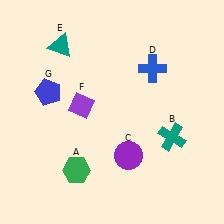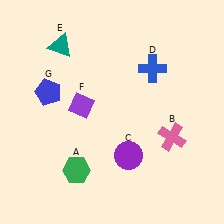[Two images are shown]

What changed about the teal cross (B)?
In Image 1, B is teal. In Image 2, it changed to pink.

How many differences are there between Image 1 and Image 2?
There is 1 difference between the two images.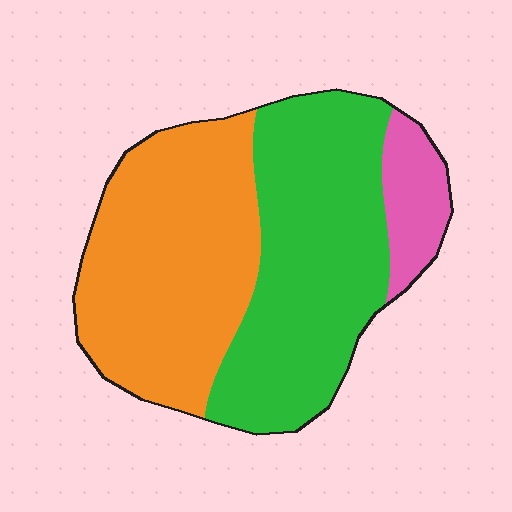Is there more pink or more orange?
Orange.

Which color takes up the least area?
Pink, at roughly 10%.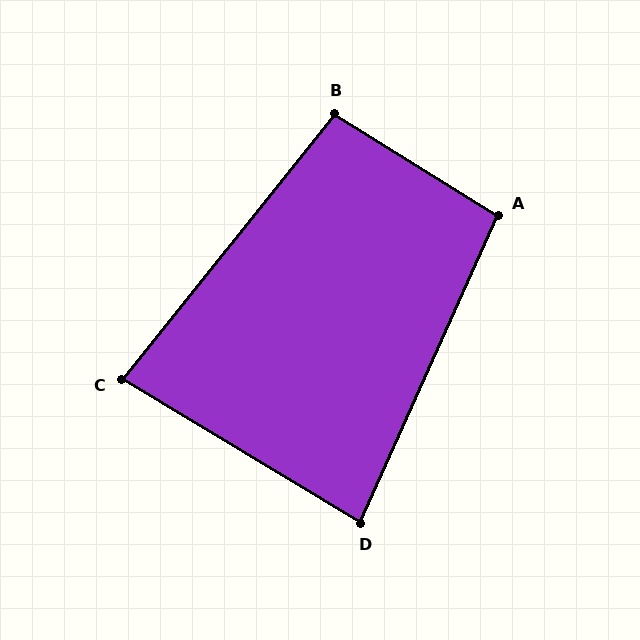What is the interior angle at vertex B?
Approximately 97 degrees (obtuse).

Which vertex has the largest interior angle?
A, at approximately 98 degrees.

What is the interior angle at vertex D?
Approximately 83 degrees (acute).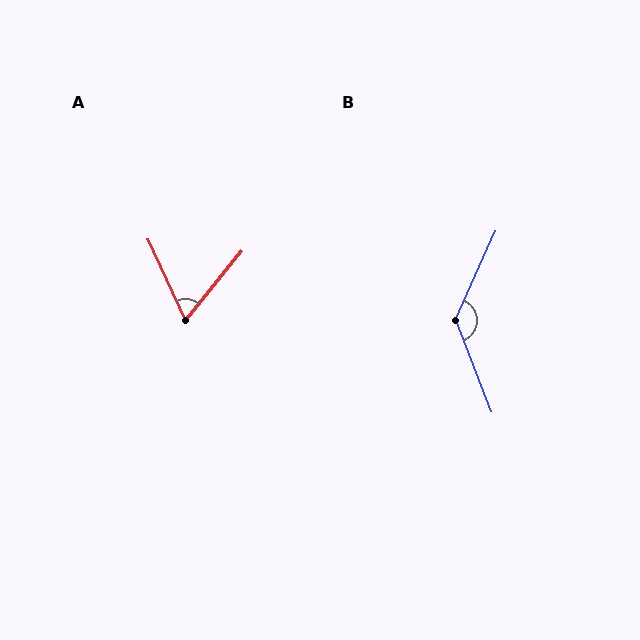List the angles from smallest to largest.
A (64°), B (134°).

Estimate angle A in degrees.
Approximately 64 degrees.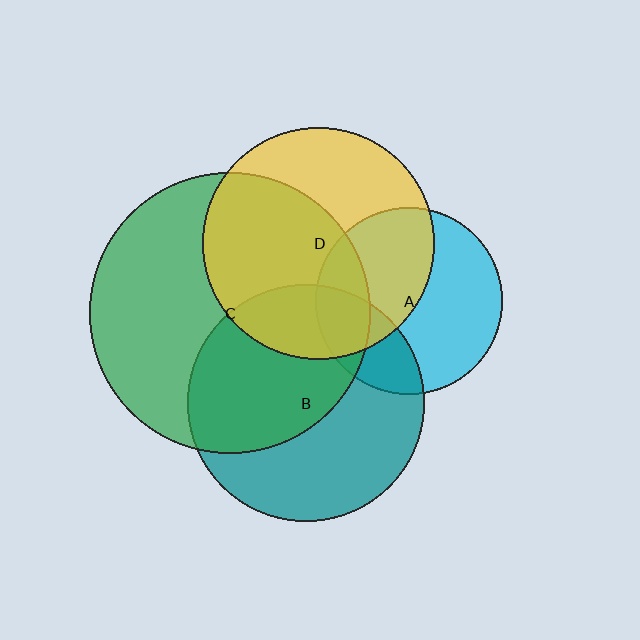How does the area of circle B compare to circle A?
Approximately 1.6 times.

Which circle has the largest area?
Circle C (green).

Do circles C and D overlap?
Yes.